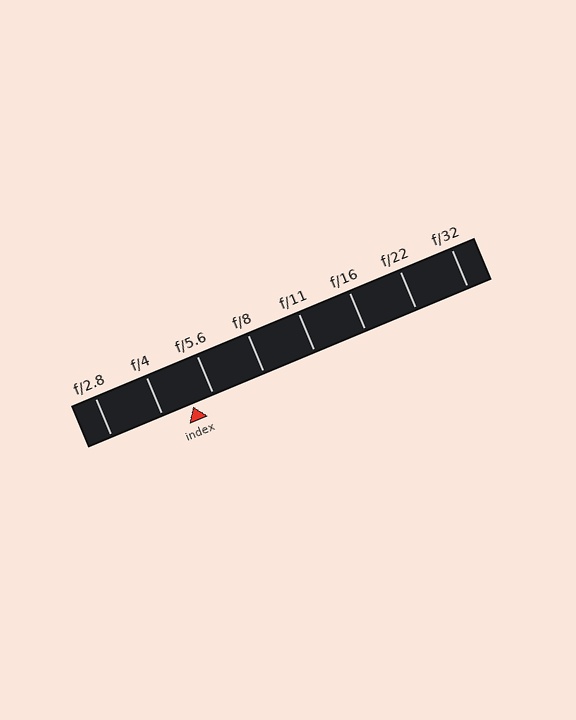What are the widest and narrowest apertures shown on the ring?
The widest aperture shown is f/2.8 and the narrowest is f/32.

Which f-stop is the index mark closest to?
The index mark is closest to f/5.6.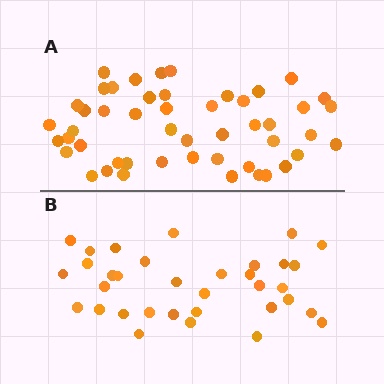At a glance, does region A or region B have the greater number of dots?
Region A (the top region) has more dots.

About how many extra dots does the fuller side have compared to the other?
Region A has approximately 15 more dots than region B.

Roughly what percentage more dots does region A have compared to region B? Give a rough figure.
About 45% more.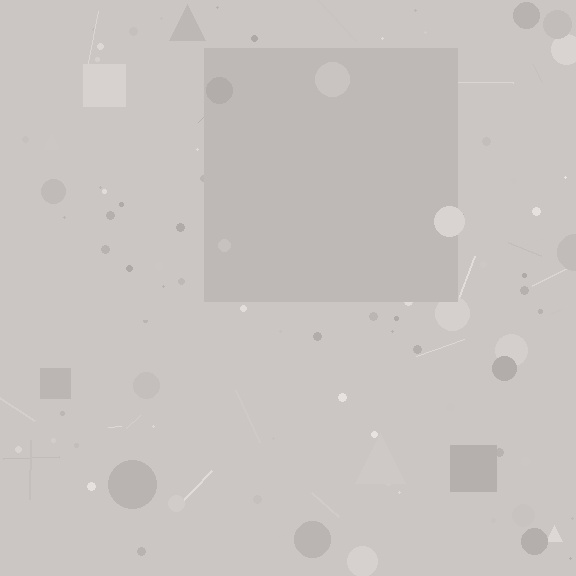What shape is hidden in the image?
A square is hidden in the image.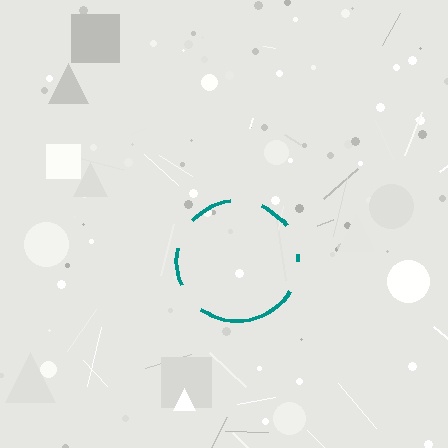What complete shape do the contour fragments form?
The contour fragments form a circle.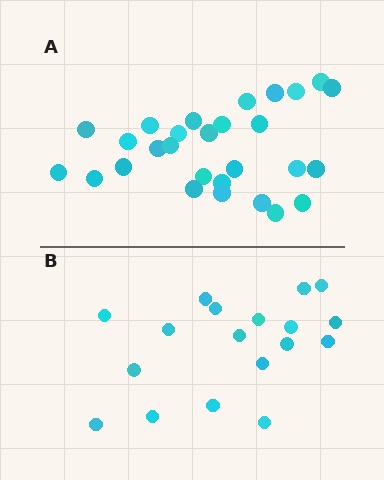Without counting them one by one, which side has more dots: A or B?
Region A (the top region) has more dots.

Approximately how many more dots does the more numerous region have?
Region A has roughly 10 or so more dots than region B.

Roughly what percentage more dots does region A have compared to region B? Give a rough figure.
About 55% more.